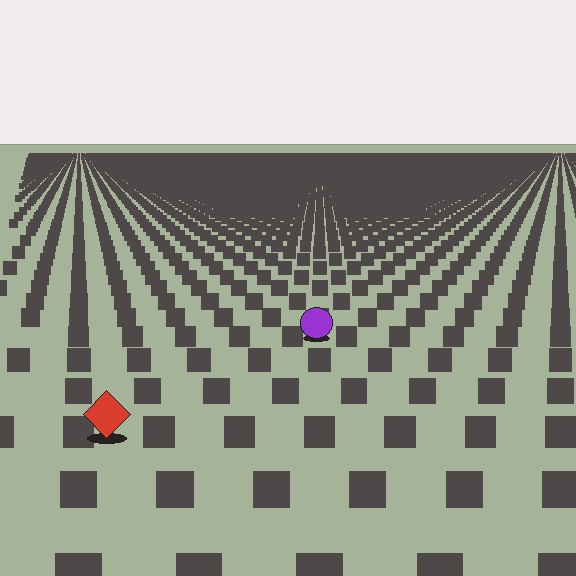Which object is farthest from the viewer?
The purple circle is farthest from the viewer. It appears smaller and the ground texture around it is denser.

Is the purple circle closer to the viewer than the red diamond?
No. The red diamond is closer — you can tell from the texture gradient: the ground texture is coarser near it.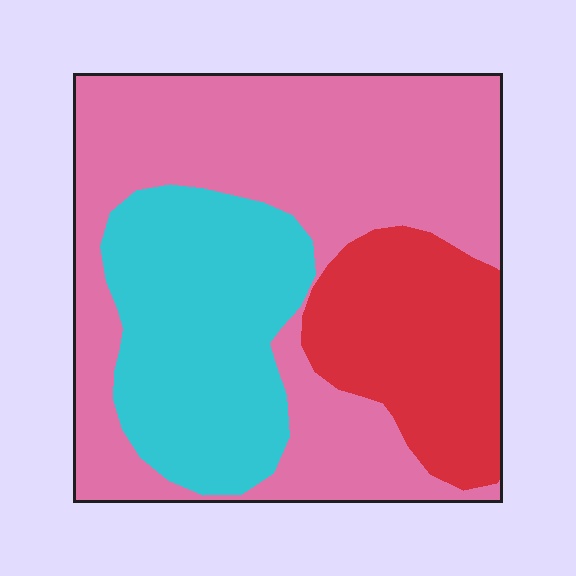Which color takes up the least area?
Red, at roughly 20%.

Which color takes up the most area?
Pink, at roughly 50%.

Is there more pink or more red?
Pink.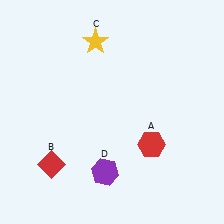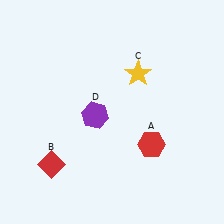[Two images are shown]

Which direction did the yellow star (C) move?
The yellow star (C) moved right.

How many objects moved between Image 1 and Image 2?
2 objects moved between the two images.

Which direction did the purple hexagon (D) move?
The purple hexagon (D) moved up.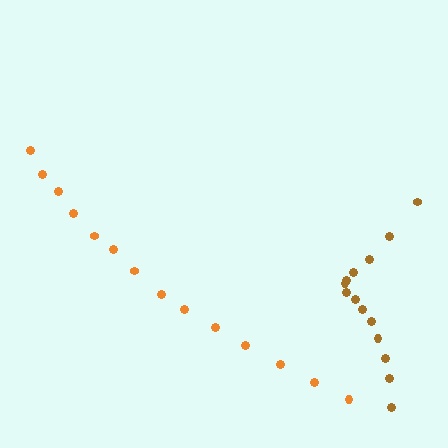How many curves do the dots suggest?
There are 2 distinct paths.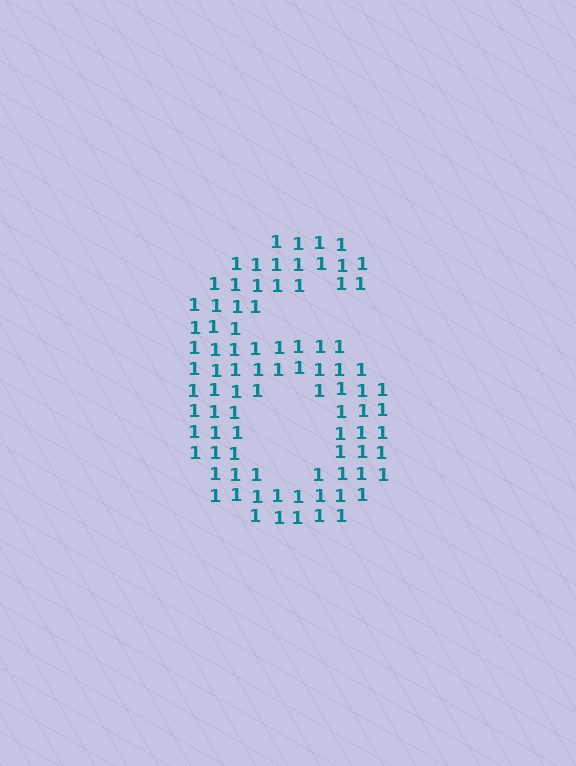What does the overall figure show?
The overall figure shows the digit 6.